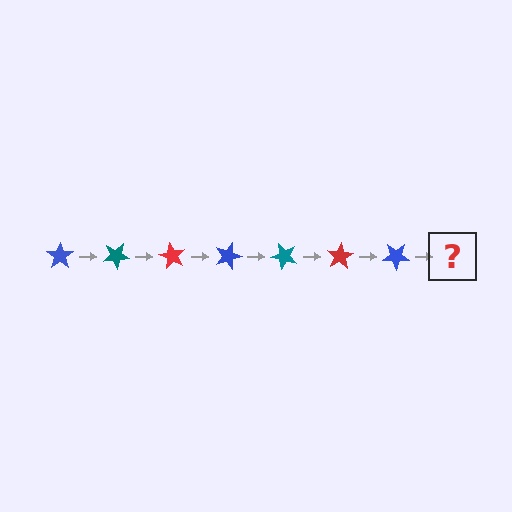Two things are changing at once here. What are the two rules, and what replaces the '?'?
The two rules are that it rotates 30 degrees each step and the color cycles through blue, teal, and red. The '?' should be a teal star, rotated 210 degrees from the start.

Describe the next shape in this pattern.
It should be a teal star, rotated 210 degrees from the start.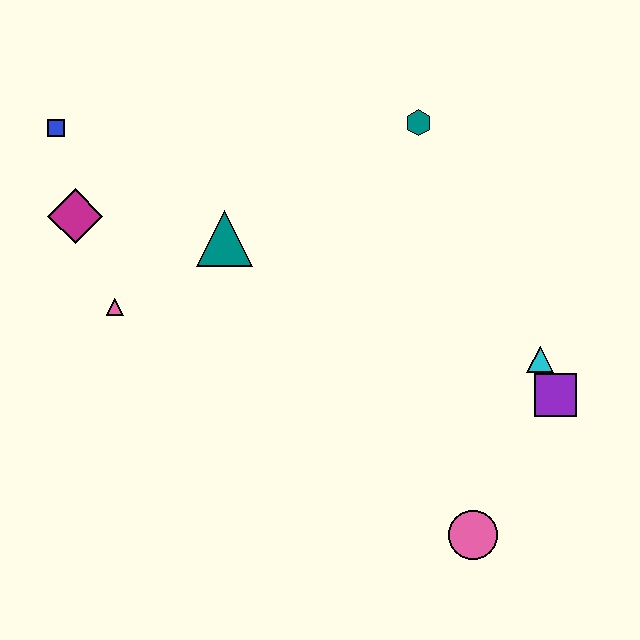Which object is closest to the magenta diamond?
The blue square is closest to the magenta diamond.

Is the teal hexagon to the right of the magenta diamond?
Yes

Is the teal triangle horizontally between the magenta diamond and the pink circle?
Yes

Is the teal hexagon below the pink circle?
No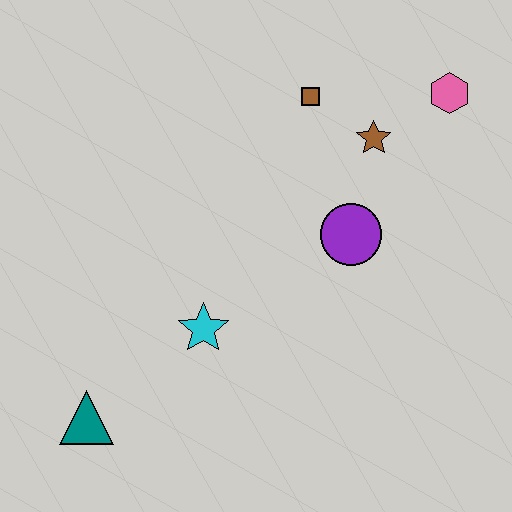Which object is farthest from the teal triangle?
The pink hexagon is farthest from the teal triangle.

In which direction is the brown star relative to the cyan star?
The brown star is above the cyan star.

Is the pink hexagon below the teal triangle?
No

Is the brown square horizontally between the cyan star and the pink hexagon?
Yes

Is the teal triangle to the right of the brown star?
No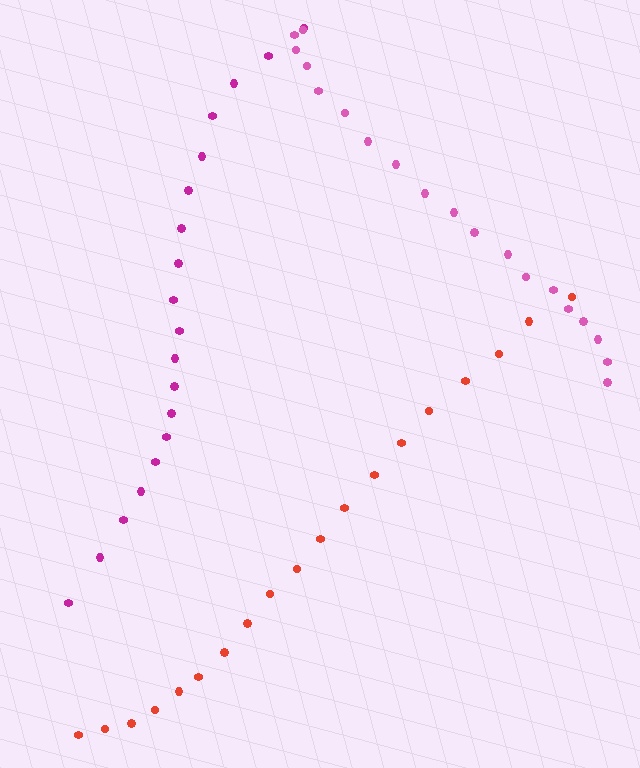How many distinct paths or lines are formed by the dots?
There are 3 distinct paths.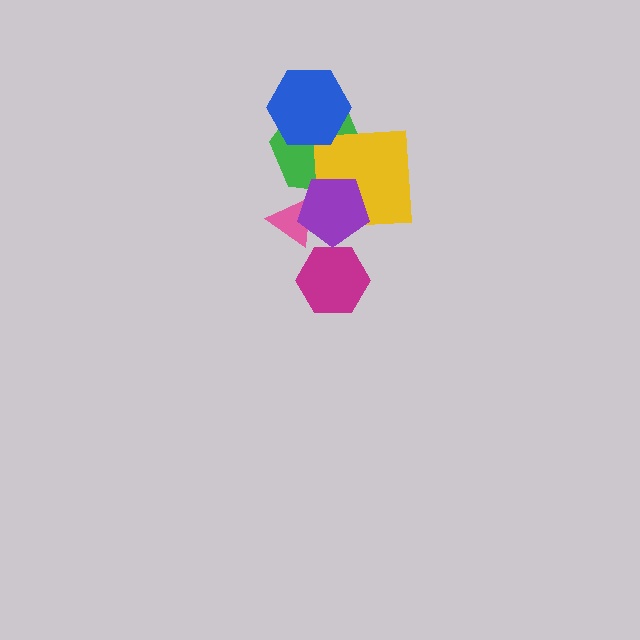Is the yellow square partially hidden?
Yes, it is partially covered by another shape.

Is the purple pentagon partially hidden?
No, no other shape covers it.